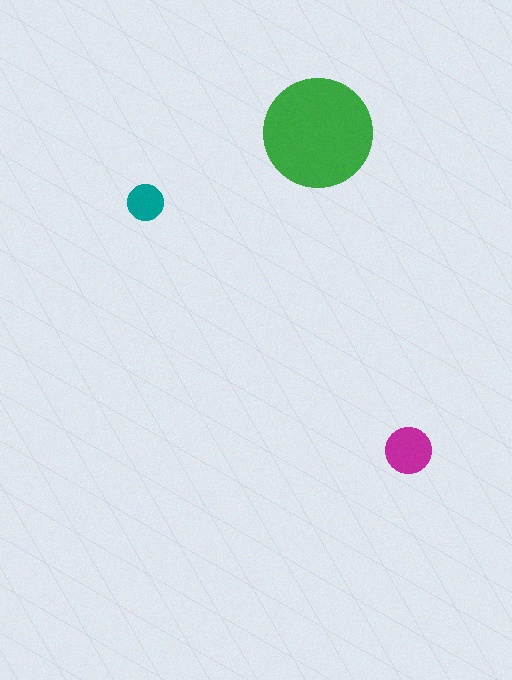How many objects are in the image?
There are 3 objects in the image.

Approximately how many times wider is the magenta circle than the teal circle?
About 1.5 times wider.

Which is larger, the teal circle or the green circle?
The green one.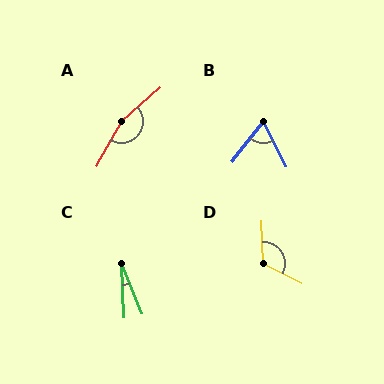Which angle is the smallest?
C, at approximately 20 degrees.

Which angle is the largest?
A, at approximately 161 degrees.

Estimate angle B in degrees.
Approximately 64 degrees.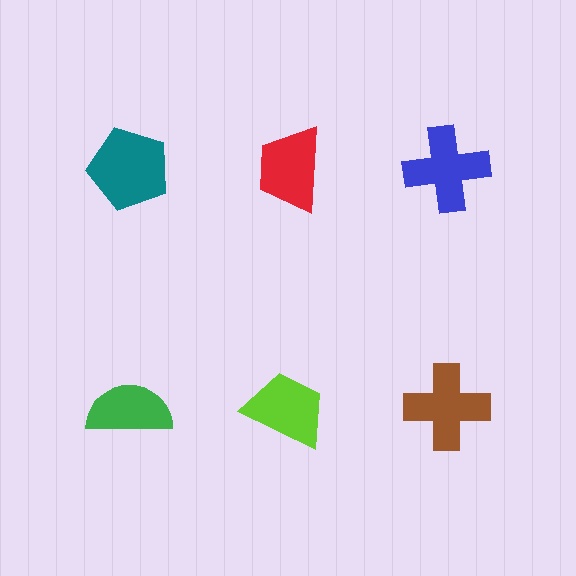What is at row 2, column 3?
A brown cross.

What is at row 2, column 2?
A lime trapezoid.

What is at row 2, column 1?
A green semicircle.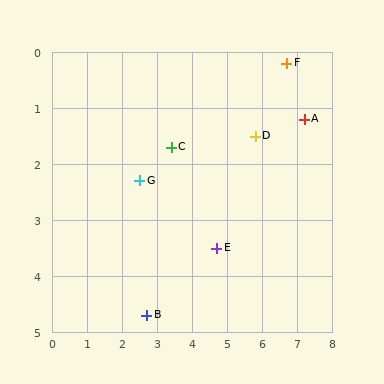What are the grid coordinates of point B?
Point B is at approximately (2.7, 4.7).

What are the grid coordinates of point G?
Point G is at approximately (2.5, 2.3).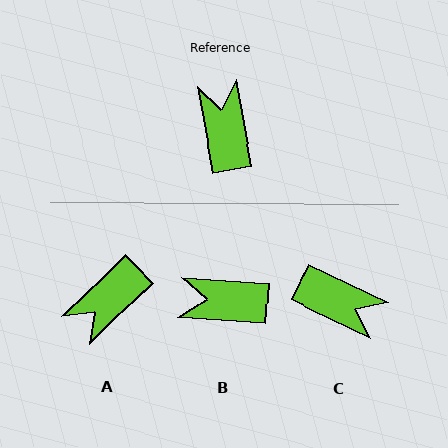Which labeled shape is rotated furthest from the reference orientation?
C, about 125 degrees away.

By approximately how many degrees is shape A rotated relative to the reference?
Approximately 125 degrees counter-clockwise.